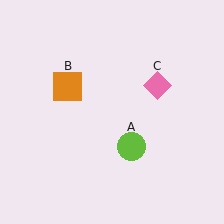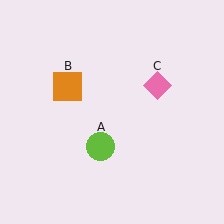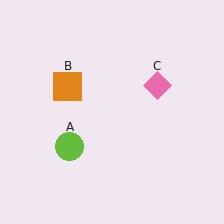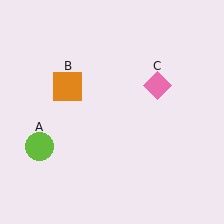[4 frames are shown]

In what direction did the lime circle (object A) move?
The lime circle (object A) moved left.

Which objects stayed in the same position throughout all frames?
Orange square (object B) and pink diamond (object C) remained stationary.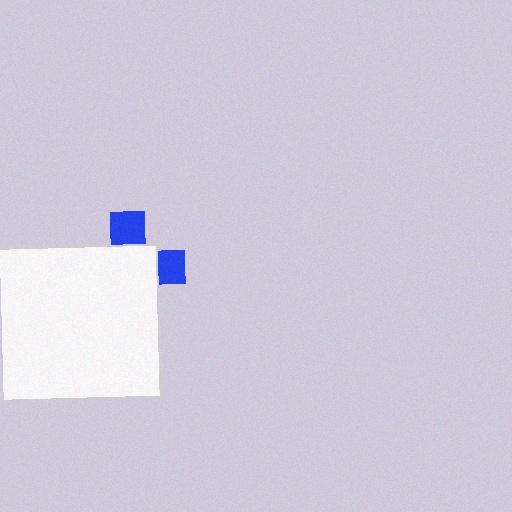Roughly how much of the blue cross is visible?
A small part of it is visible (roughly 32%).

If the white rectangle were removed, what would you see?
You would see the complete blue cross.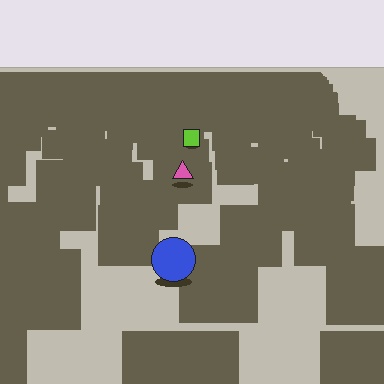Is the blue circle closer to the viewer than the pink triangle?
Yes. The blue circle is closer — you can tell from the texture gradient: the ground texture is coarser near it.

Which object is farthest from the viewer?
The lime square is farthest from the viewer. It appears smaller and the ground texture around it is denser.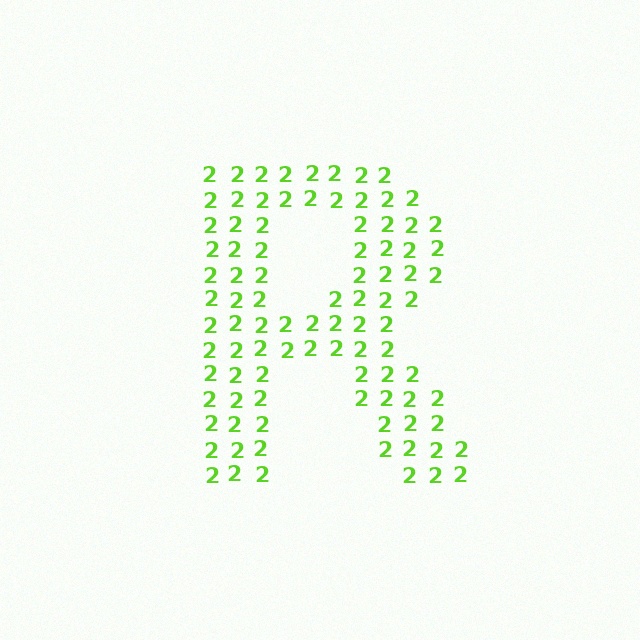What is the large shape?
The large shape is the letter R.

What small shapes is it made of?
It is made of small digit 2's.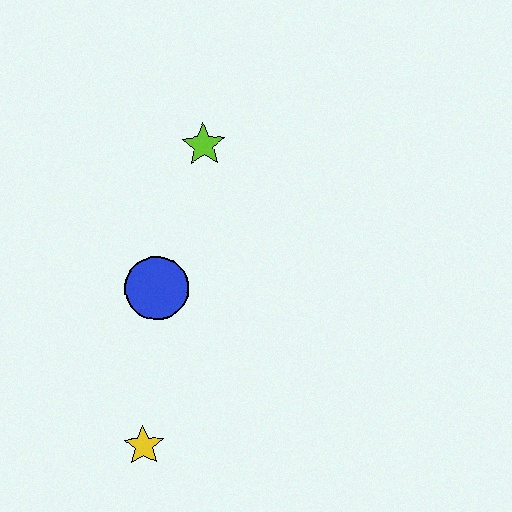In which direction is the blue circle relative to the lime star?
The blue circle is below the lime star.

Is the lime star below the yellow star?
No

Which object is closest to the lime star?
The blue circle is closest to the lime star.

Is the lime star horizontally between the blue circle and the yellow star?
No